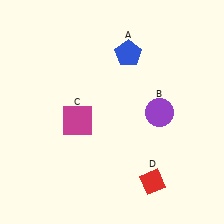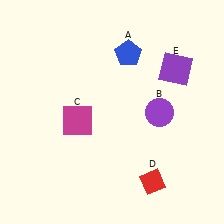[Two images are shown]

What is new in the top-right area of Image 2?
A purple square (E) was added in the top-right area of Image 2.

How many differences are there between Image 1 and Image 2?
There is 1 difference between the two images.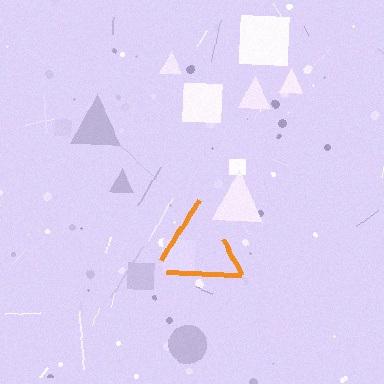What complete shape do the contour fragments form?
The contour fragments form a triangle.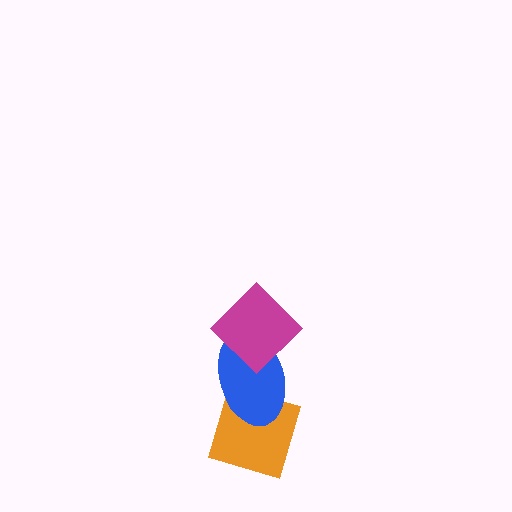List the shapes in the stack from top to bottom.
From top to bottom: the magenta diamond, the blue ellipse, the orange diamond.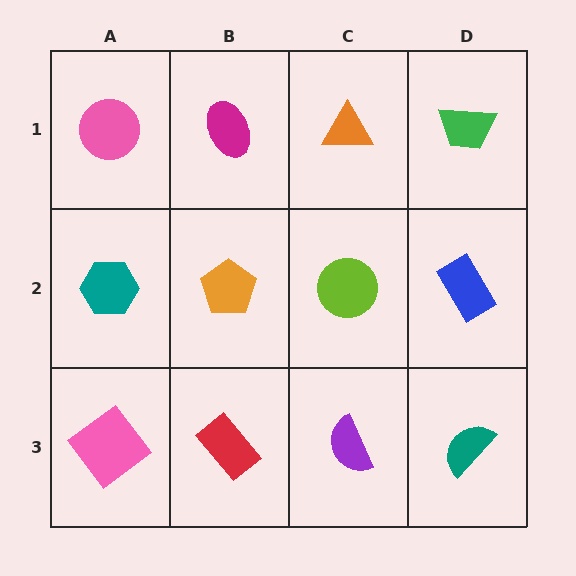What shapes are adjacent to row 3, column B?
An orange pentagon (row 2, column B), a pink diamond (row 3, column A), a purple semicircle (row 3, column C).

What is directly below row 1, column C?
A lime circle.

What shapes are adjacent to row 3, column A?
A teal hexagon (row 2, column A), a red rectangle (row 3, column B).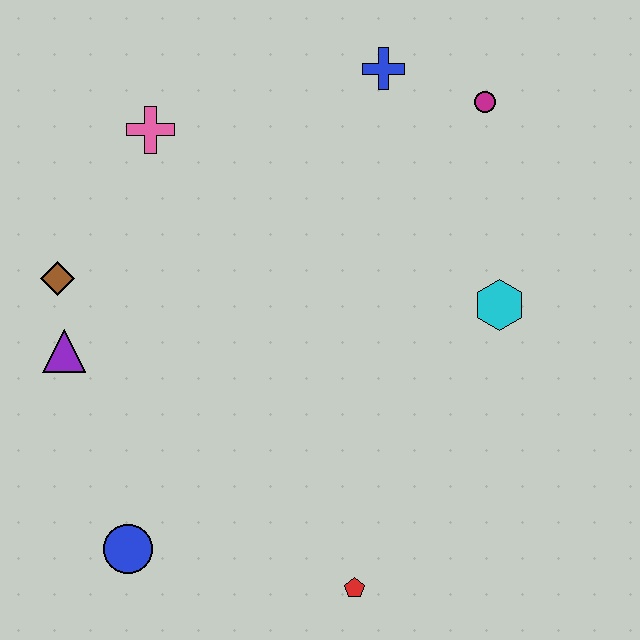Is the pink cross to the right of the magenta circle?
No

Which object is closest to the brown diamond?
The purple triangle is closest to the brown diamond.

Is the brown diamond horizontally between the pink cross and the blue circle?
No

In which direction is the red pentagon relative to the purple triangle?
The red pentagon is to the right of the purple triangle.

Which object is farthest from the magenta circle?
The blue circle is farthest from the magenta circle.